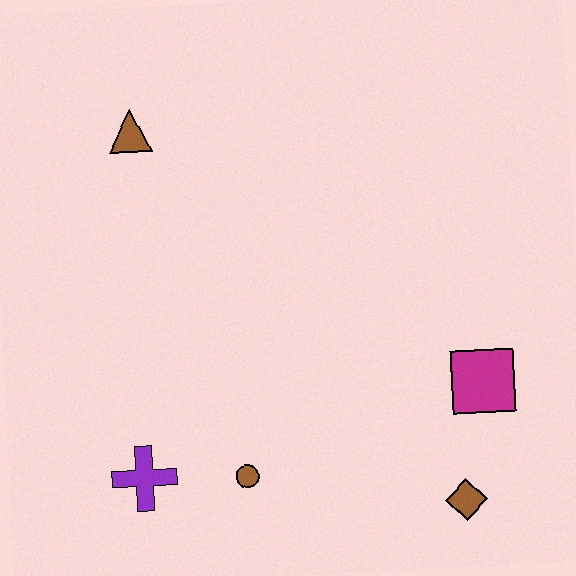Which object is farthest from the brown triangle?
The brown diamond is farthest from the brown triangle.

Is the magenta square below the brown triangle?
Yes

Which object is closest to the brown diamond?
The magenta square is closest to the brown diamond.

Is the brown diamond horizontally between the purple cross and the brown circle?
No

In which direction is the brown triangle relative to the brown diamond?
The brown triangle is above the brown diamond.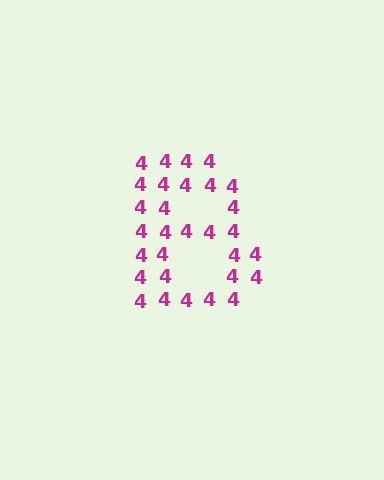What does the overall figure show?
The overall figure shows the letter B.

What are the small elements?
The small elements are digit 4's.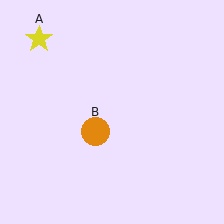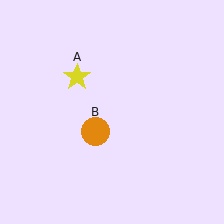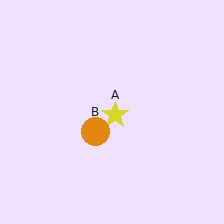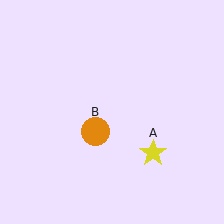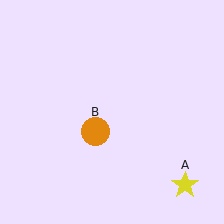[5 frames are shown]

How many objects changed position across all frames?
1 object changed position: yellow star (object A).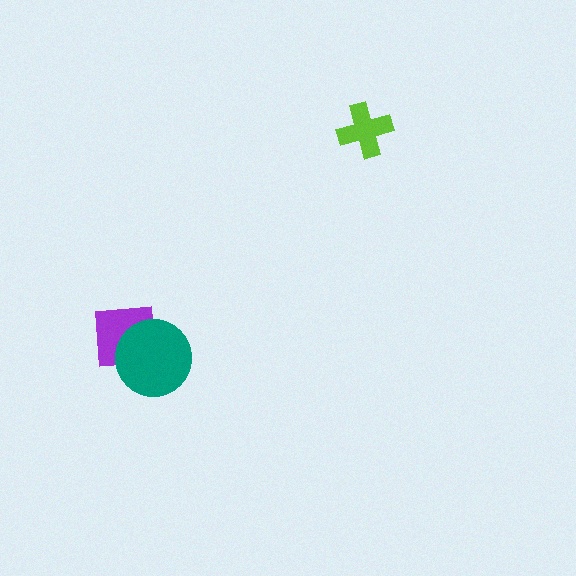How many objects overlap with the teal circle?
1 object overlaps with the teal circle.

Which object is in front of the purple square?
The teal circle is in front of the purple square.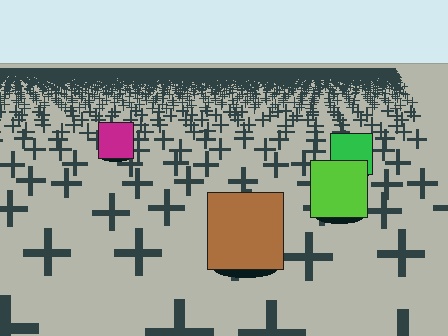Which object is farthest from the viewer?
The magenta square is farthest from the viewer. It appears smaller and the ground texture around it is denser.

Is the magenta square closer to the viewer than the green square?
No. The green square is closer — you can tell from the texture gradient: the ground texture is coarser near it.